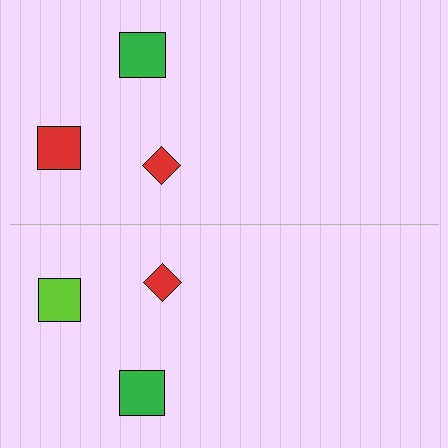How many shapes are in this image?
There are 6 shapes in this image.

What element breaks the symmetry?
The lime square on the bottom side breaks the symmetry — its mirror counterpart is red.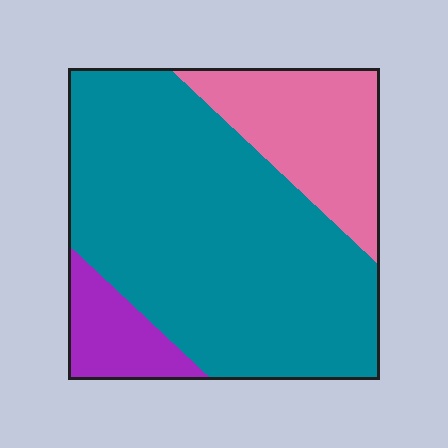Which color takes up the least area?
Purple, at roughly 10%.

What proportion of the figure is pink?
Pink covers 21% of the figure.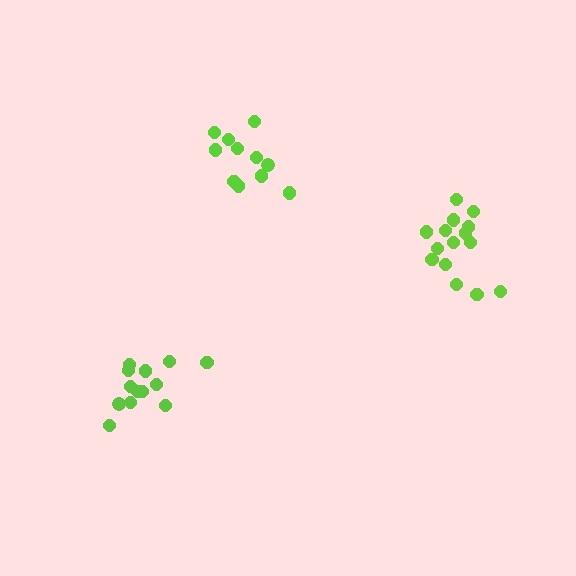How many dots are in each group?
Group 1: 11 dots, Group 2: 13 dots, Group 3: 15 dots (39 total).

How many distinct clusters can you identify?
There are 3 distinct clusters.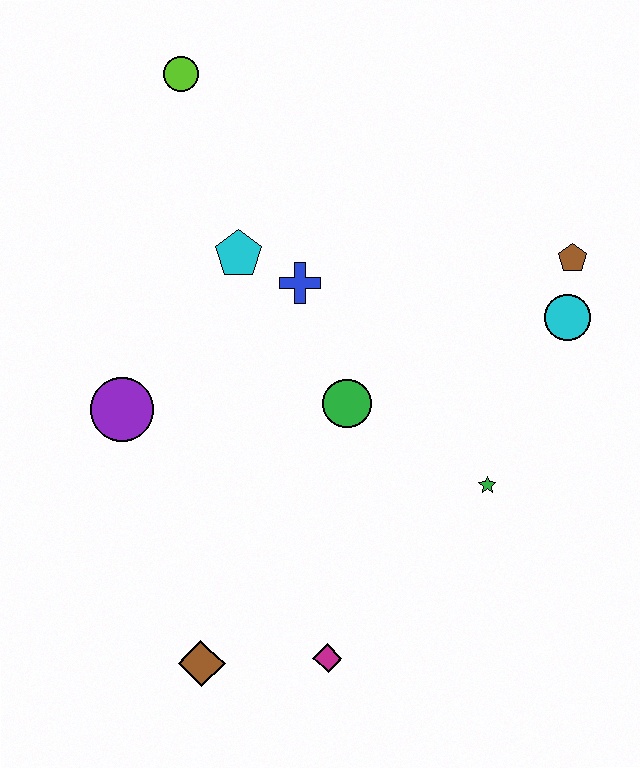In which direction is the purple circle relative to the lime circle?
The purple circle is below the lime circle.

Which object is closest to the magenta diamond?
The brown diamond is closest to the magenta diamond.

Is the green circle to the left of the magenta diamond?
No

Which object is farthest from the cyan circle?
The brown diamond is farthest from the cyan circle.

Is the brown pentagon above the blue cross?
Yes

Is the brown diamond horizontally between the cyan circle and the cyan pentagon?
No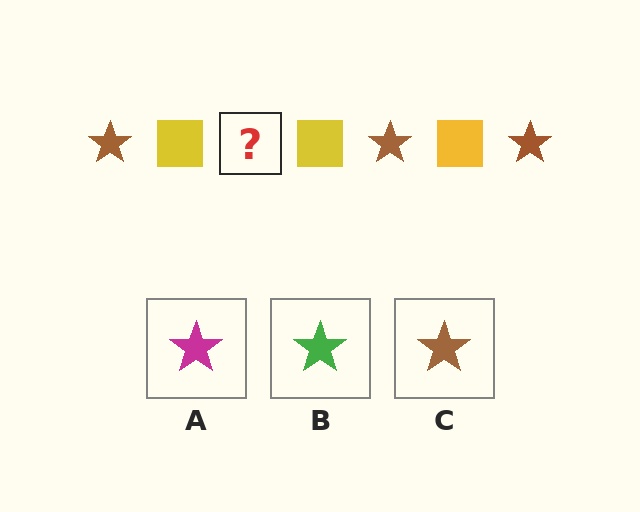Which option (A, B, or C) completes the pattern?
C.